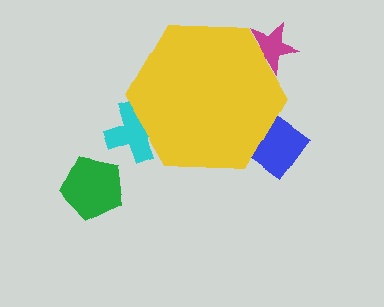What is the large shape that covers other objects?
A yellow hexagon.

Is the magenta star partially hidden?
Yes, the magenta star is partially hidden behind the yellow hexagon.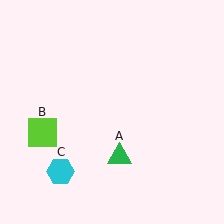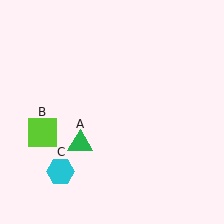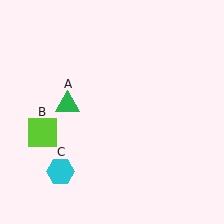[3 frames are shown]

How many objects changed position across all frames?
1 object changed position: green triangle (object A).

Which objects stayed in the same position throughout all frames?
Lime square (object B) and cyan hexagon (object C) remained stationary.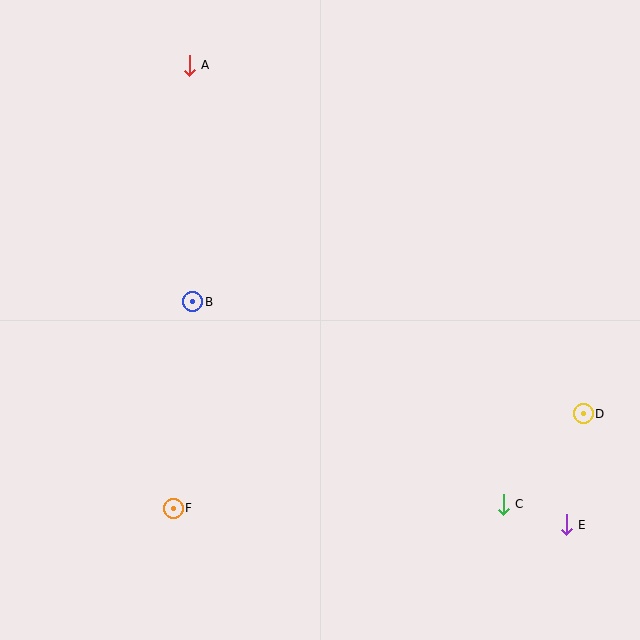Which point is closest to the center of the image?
Point B at (193, 302) is closest to the center.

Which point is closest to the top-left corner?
Point A is closest to the top-left corner.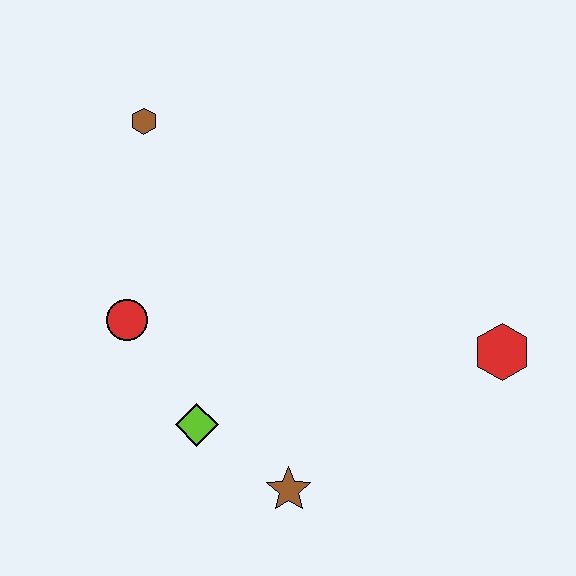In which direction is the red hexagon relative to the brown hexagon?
The red hexagon is to the right of the brown hexagon.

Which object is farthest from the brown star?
The brown hexagon is farthest from the brown star.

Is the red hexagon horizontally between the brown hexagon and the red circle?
No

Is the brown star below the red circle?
Yes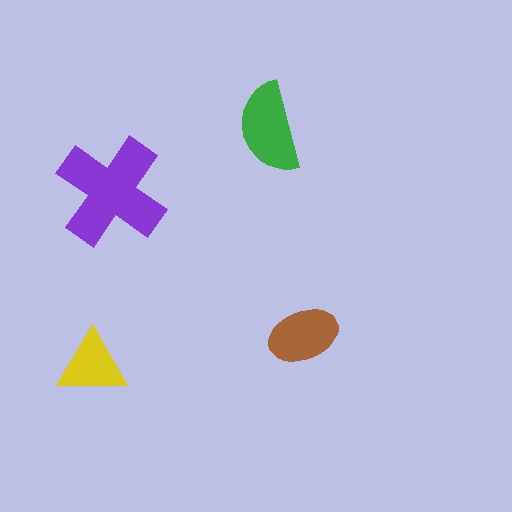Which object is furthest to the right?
The brown ellipse is rightmost.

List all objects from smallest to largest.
The yellow triangle, the brown ellipse, the green semicircle, the purple cross.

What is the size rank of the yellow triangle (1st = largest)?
4th.